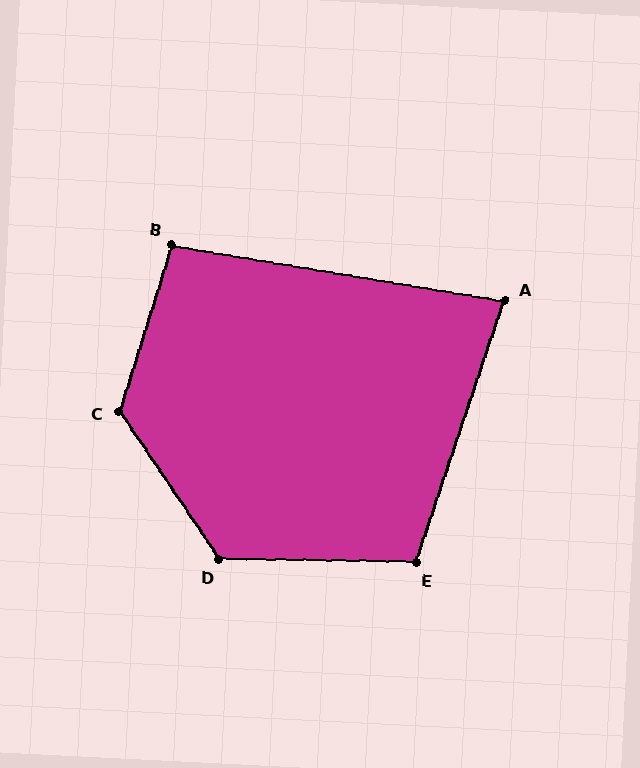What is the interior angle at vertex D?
Approximately 125 degrees (obtuse).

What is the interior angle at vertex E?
Approximately 108 degrees (obtuse).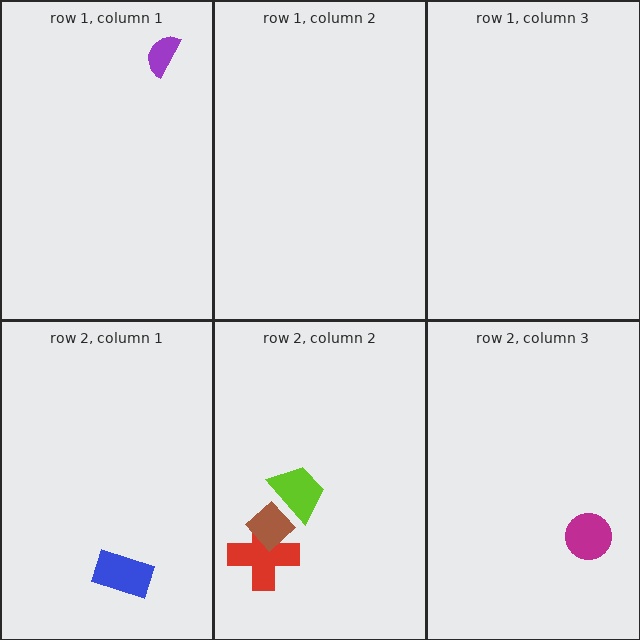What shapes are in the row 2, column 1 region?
The blue rectangle.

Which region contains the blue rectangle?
The row 2, column 1 region.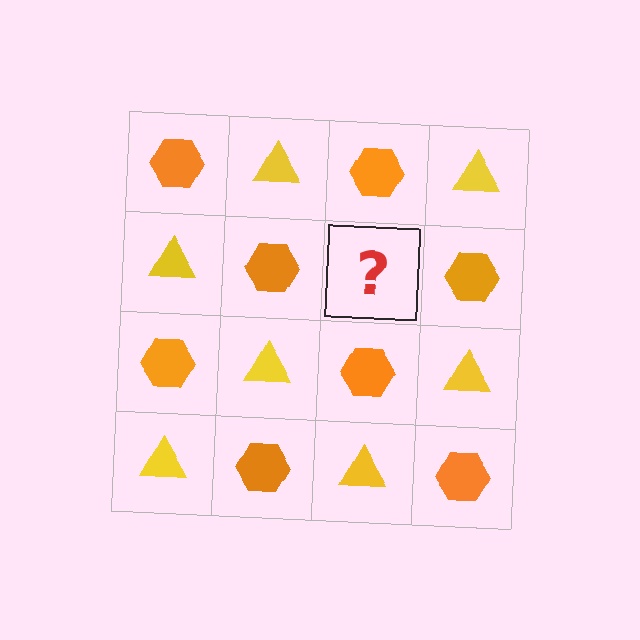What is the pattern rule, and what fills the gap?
The rule is that it alternates orange hexagon and yellow triangle in a checkerboard pattern. The gap should be filled with a yellow triangle.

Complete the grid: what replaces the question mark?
The question mark should be replaced with a yellow triangle.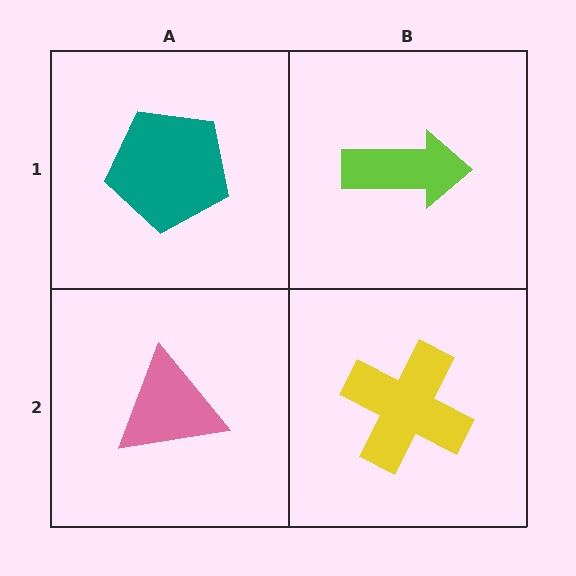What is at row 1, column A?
A teal pentagon.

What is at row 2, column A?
A pink triangle.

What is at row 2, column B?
A yellow cross.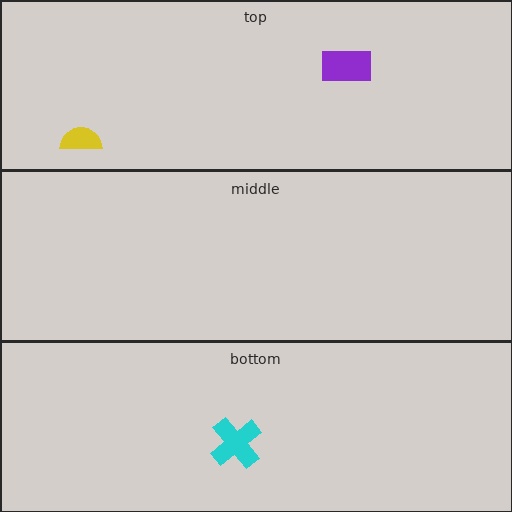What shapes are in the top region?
The yellow semicircle, the purple rectangle.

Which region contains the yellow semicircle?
The top region.